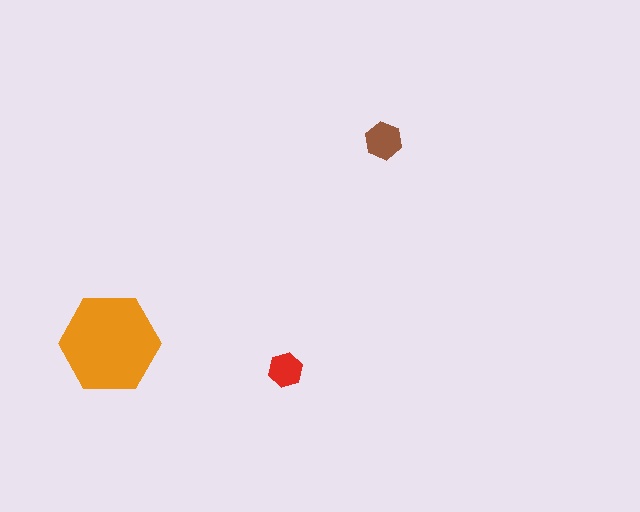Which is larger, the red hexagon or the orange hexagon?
The orange one.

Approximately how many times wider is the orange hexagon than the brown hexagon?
About 2.5 times wider.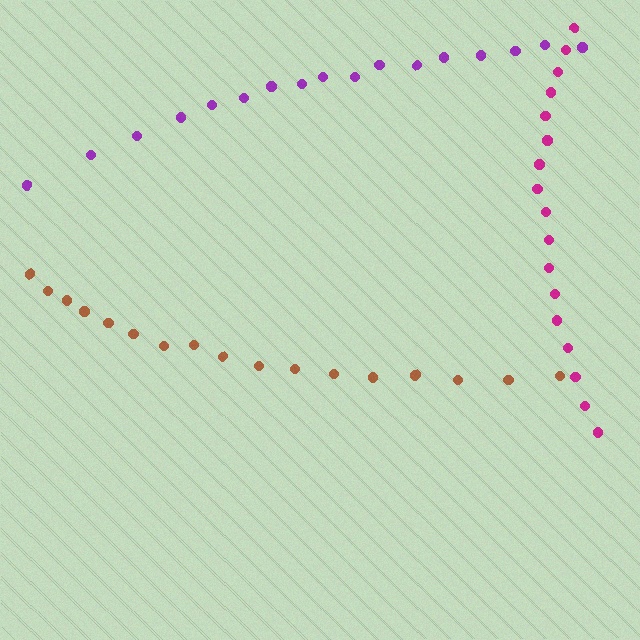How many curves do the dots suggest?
There are 3 distinct paths.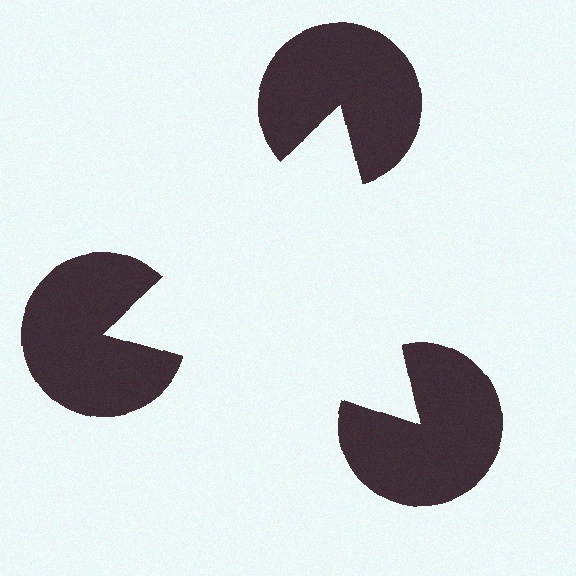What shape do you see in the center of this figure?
An illusory triangle — its edges are inferred from the aligned wedge cuts in the pac-man discs, not physically drawn.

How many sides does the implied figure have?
3 sides.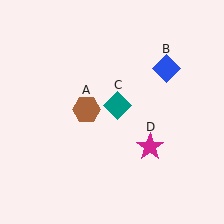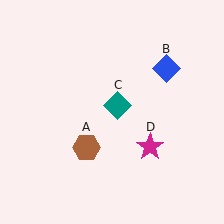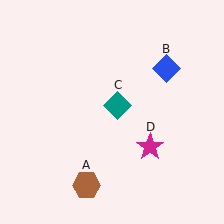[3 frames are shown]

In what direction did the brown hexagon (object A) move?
The brown hexagon (object A) moved down.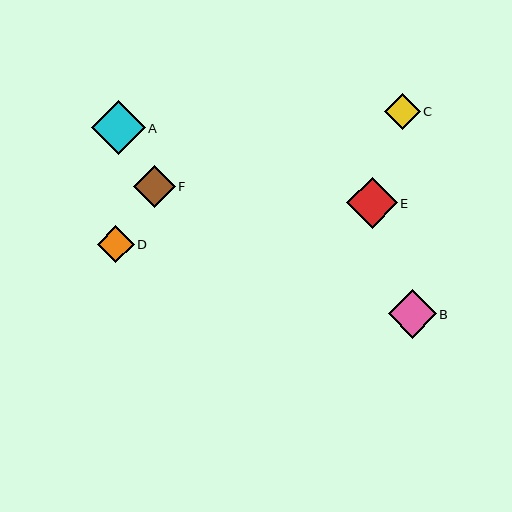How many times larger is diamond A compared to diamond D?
Diamond A is approximately 1.5 times the size of diamond D.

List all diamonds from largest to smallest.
From largest to smallest: A, E, B, F, D, C.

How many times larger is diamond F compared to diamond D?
Diamond F is approximately 1.1 times the size of diamond D.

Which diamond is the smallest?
Diamond C is the smallest with a size of approximately 36 pixels.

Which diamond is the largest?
Diamond A is the largest with a size of approximately 54 pixels.